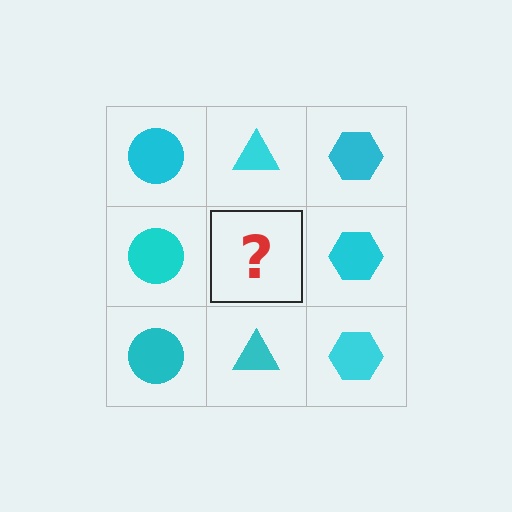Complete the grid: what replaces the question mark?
The question mark should be replaced with a cyan triangle.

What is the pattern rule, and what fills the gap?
The rule is that each column has a consistent shape. The gap should be filled with a cyan triangle.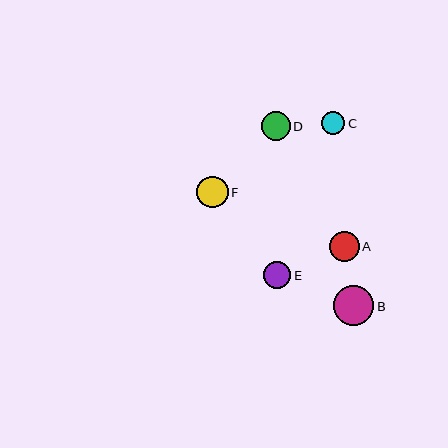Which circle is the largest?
Circle B is the largest with a size of approximately 40 pixels.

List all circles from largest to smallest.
From largest to smallest: B, F, A, D, E, C.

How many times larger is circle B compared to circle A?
Circle B is approximately 1.3 times the size of circle A.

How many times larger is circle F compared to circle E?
Circle F is approximately 1.2 times the size of circle E.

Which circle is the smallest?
Circle C is the smallest with a size of approximately 23 pixels.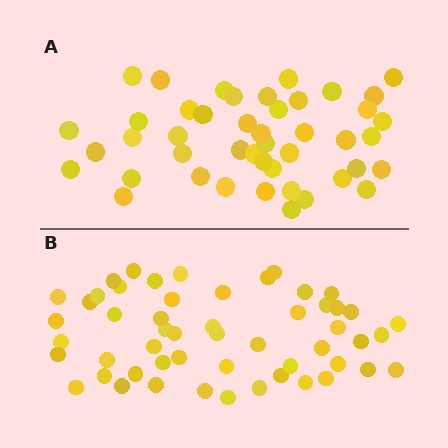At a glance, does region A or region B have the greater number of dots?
Region B (the bottom region) has more dots.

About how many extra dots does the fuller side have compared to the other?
Region B has roughly 8 or so more dots than region A.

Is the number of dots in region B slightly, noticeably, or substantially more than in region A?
Region B has only slightly more — the two regions are fairly close. The ratio is roughly 1.2 to 1.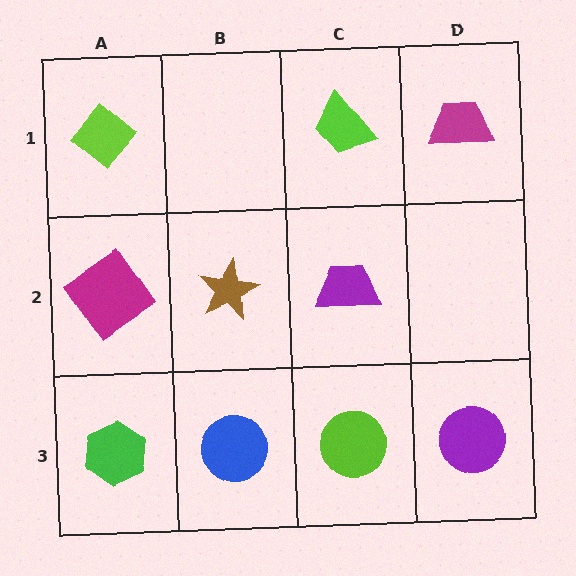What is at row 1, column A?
A lime diamond.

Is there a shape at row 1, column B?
No, that cell is empty.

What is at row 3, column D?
A purple circle.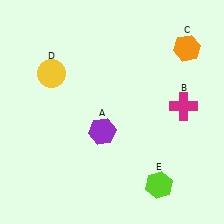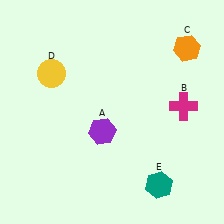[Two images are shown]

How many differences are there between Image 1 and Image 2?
There is 1 difference between the two images.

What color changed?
The hexagon (E) changed from lime in Image 1 to teal in Image 2.